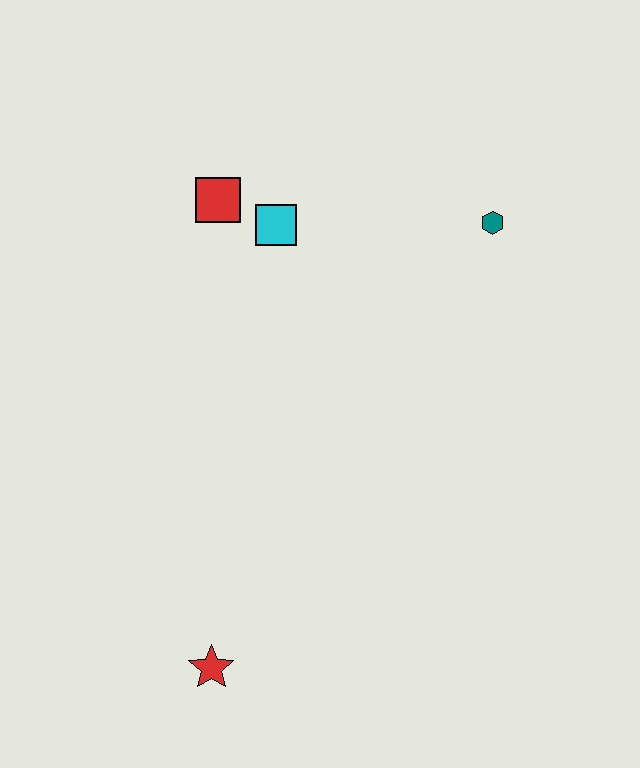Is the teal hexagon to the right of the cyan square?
Yes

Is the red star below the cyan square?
Yes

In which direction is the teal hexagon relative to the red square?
The teal hexagon is to the right of the red square.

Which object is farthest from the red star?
The teal hexagon is farthest from the red star.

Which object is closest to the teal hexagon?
The cyan square is closest to the teal hexagon.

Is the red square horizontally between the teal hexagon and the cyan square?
No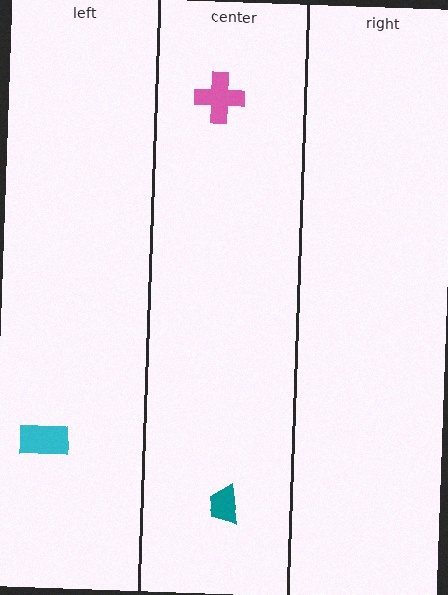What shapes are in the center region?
The teal trapezoid, the pink cross.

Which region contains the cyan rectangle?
The left region.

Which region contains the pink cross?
The center region.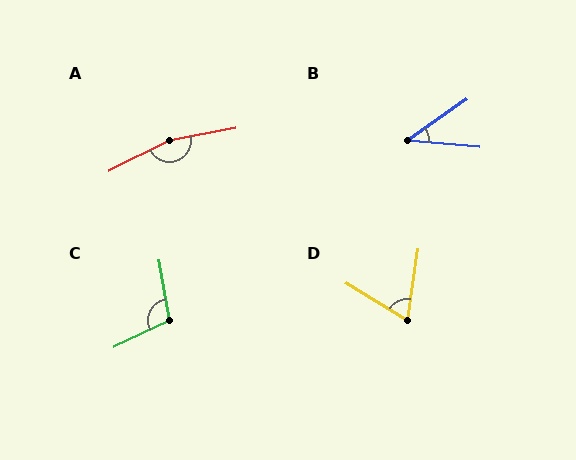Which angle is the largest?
A, at approximately 164 degrees.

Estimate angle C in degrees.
Approximately 106 degrees.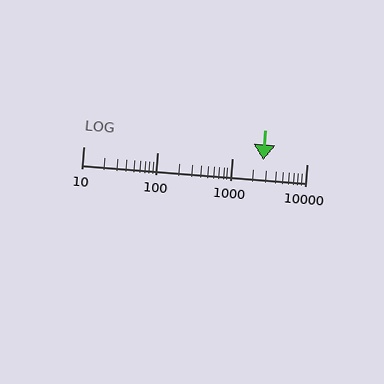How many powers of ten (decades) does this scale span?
The scale spans 3 decades, from 10 to 10000.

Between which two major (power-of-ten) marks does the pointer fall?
The pointer is between 1000 and 10000.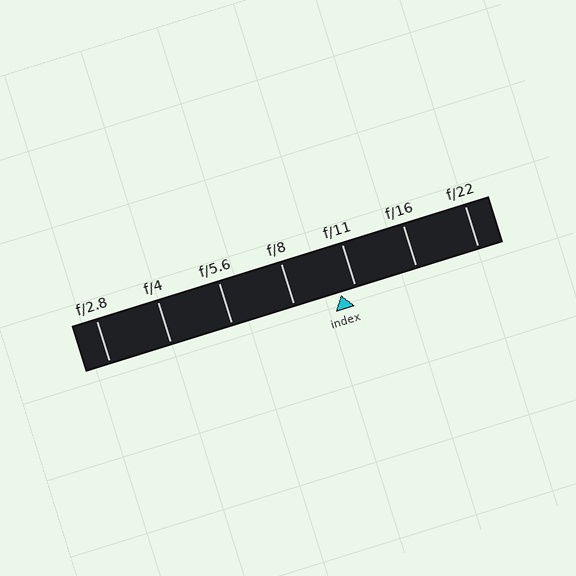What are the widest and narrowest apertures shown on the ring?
The widest aperture shown is f/2.8 and the narrowest is f/22.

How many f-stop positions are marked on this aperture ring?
There are 7 f-stop positions marked.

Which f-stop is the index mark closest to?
The index mark is closest to f/11.